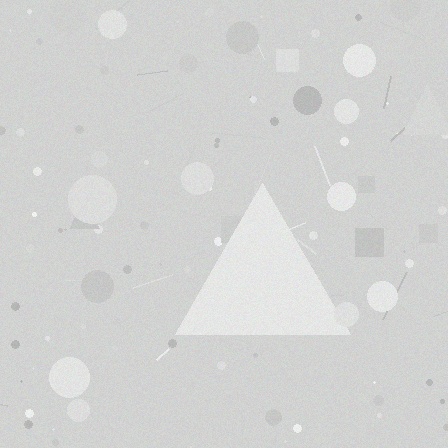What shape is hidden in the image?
A triangle is hidden in the image.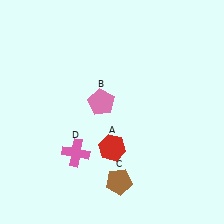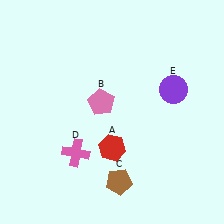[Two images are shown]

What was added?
A purple circle (E) was added in Image 2.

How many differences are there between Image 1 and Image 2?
There is 1 difference between the two images.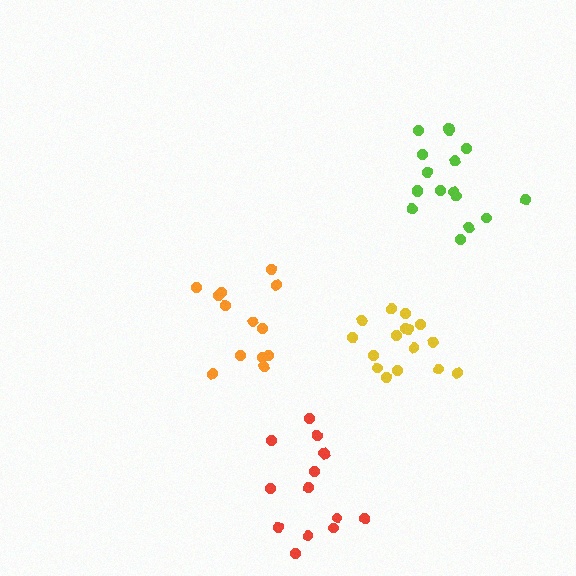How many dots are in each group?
Group 1: 14 dots, Group 2: 13 dots, Group 3: 17 dots, Group 4: 16 dots (60 total).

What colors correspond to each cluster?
The clusters are colored: red, orange, lime, yellow.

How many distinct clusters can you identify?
There are 4 distinct clusters.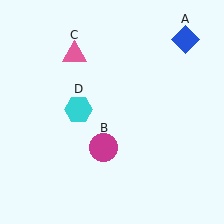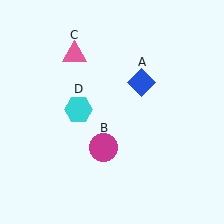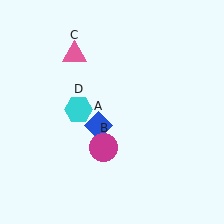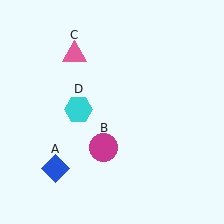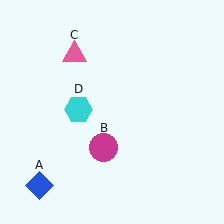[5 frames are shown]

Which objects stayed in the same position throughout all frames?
Magenta circle (object B) and pink triangle (object C) and cyan hexagon (object D) remained stationary.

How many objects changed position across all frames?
1 object changed position: blue diamond (object A).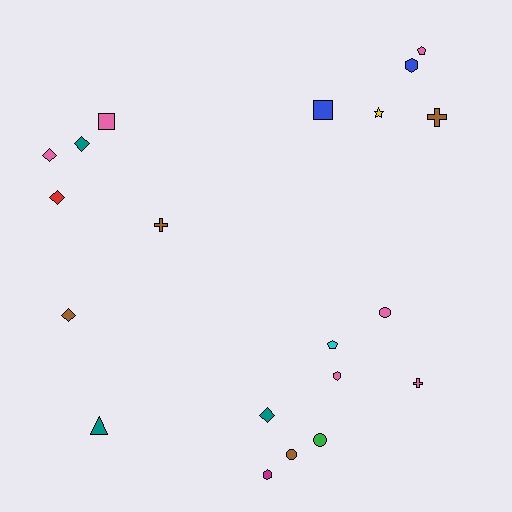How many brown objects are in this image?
There are 4 brown objects.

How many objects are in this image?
There are 20 objects.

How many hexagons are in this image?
There are 3 hexagons.